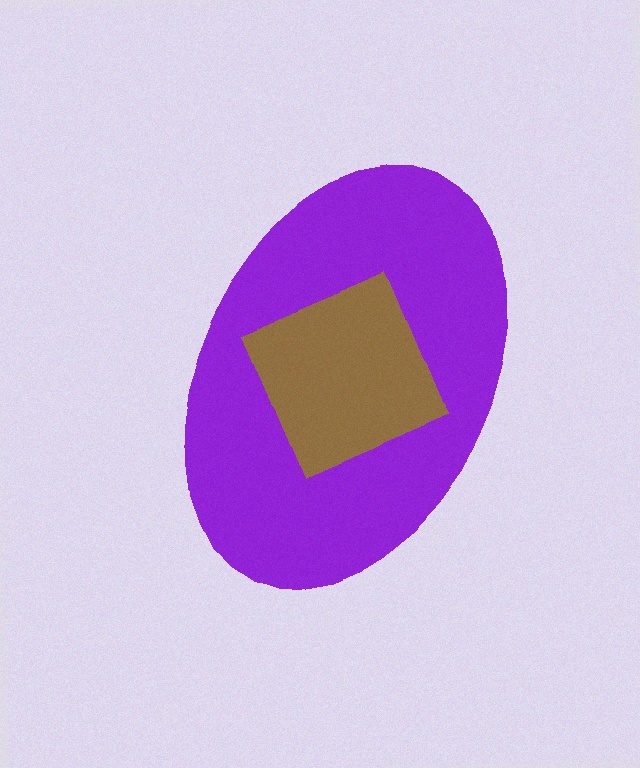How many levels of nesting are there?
2.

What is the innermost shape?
The brown diamond.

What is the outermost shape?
The purple ellipse.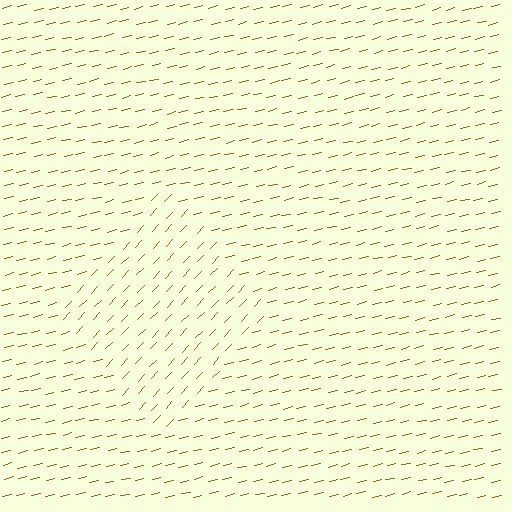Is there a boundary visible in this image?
Yes, there is a texture boundary formed by a change in line orientation.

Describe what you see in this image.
The image is filled with small brown line segments. A diamond region in the image has lines oriented differently from the surrounding lines, creating a visible texture boundary.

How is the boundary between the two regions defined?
The boundary is defined purely by a change in line orientation (approximately 33 degrees difference). All lines are the same color and thickness.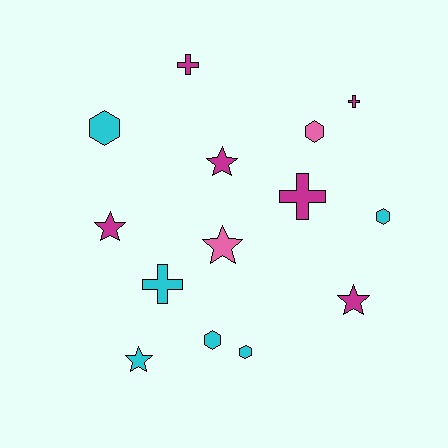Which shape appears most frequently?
Star, with 5 objects.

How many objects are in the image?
There are 14 objects.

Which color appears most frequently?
Magenta, with 6 objects.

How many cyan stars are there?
There is 1 cyan star.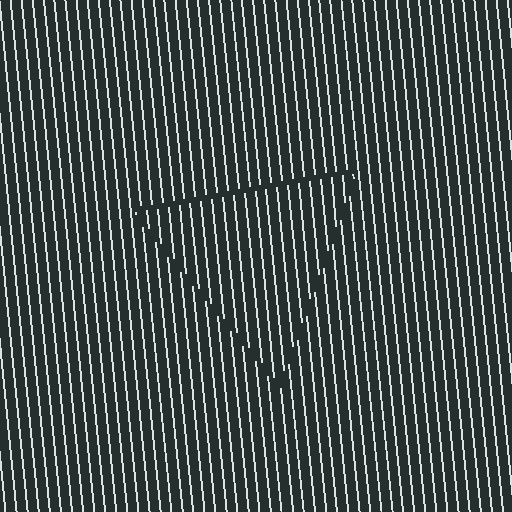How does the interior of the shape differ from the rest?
The interior of the shape contains the same grating, shifted by half a period — the contour is defined by the phase discontinuity where line-ends from the inner and outer gratings abut.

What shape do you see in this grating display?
An illusory triangle. The interior of the shape contains the same grating, shifted by half a period — the contour is defined by the phase discontinuity where line-ends from the inner and outer gratings abut.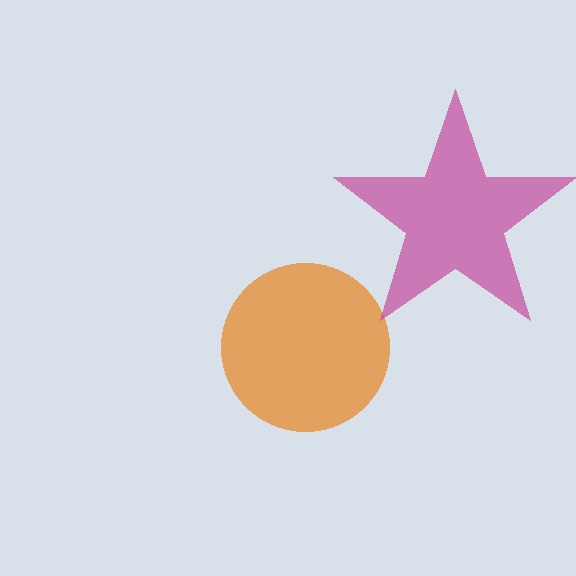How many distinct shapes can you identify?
There are 2 distinct shapes: an orange circle, a magenta star.